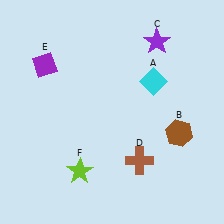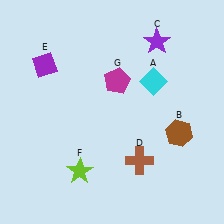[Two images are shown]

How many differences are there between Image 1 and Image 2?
There is 1 difference between the two images.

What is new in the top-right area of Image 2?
A magenta pentagon (G) was added in the top-right area of Image 2.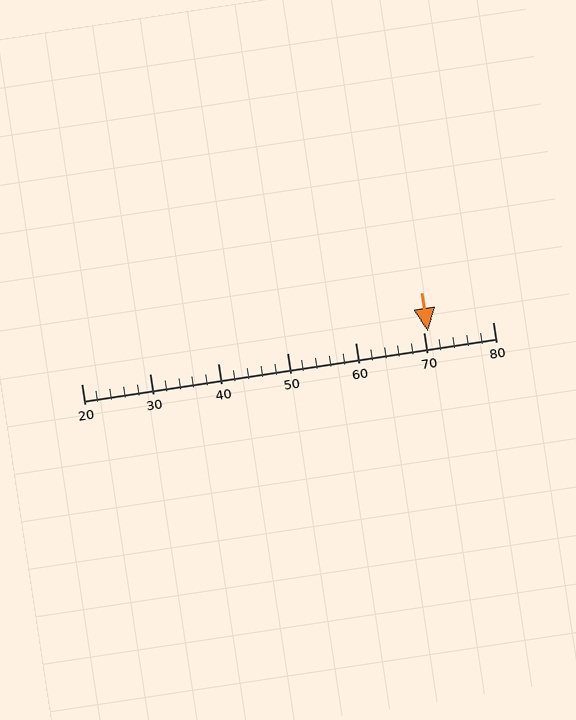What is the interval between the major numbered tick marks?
The major tick marks are spaced 10 units apart.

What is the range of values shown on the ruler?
The ruler shows values from 20 to 80.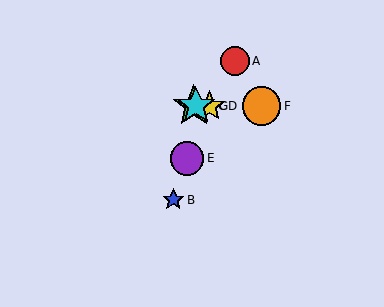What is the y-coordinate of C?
Object C is at y≈106.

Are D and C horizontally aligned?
Yes, both are at y≈106.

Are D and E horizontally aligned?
No, D is at y≈106 and E is at y≈158.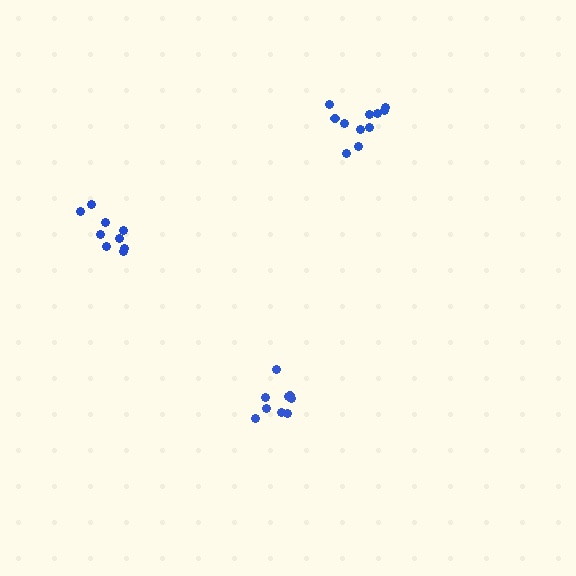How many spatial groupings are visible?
There are 3 spatial groupings.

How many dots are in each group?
Group 1: 11 dots, Group 2: 9 dots, Group 3: 9 dots (29 total).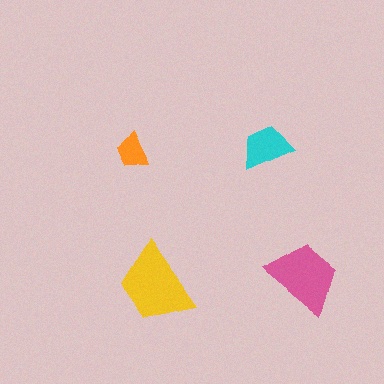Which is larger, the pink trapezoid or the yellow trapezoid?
The yellow one.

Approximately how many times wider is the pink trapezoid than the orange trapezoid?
About 2 times wider.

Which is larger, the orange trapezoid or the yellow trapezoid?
The yellow one.